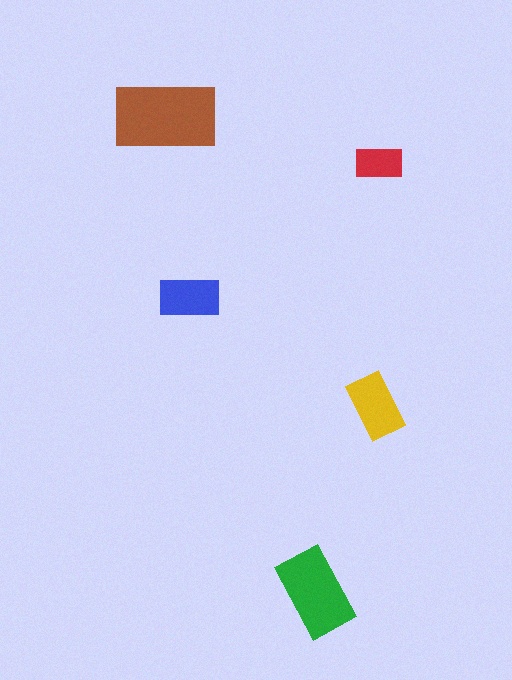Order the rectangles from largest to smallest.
the brown one, the green one, the yellow one, the blue one, the red one.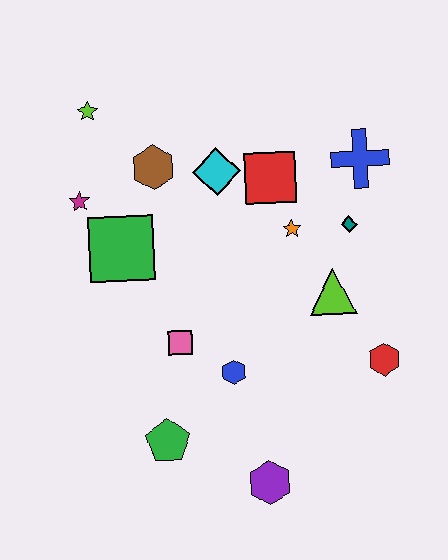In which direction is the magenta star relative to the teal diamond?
The magenta star is to the left of the teal diamond.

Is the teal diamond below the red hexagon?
No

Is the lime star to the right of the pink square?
No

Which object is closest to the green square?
The magenta star is closest to the green square.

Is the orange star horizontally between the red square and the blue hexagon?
No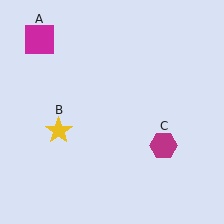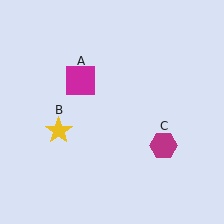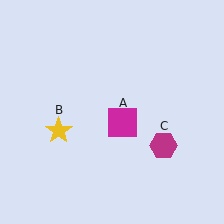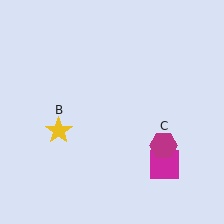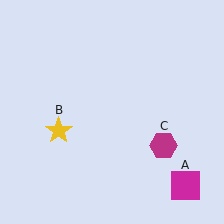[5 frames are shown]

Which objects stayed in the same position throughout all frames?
Yellow star (object B) and magenta hexagon (object C) remained stationary.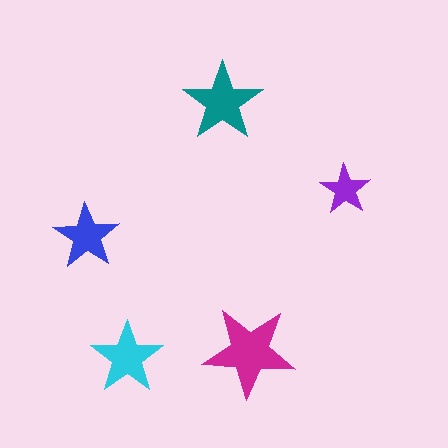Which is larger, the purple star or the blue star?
The blue one.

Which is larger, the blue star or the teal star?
The teal one.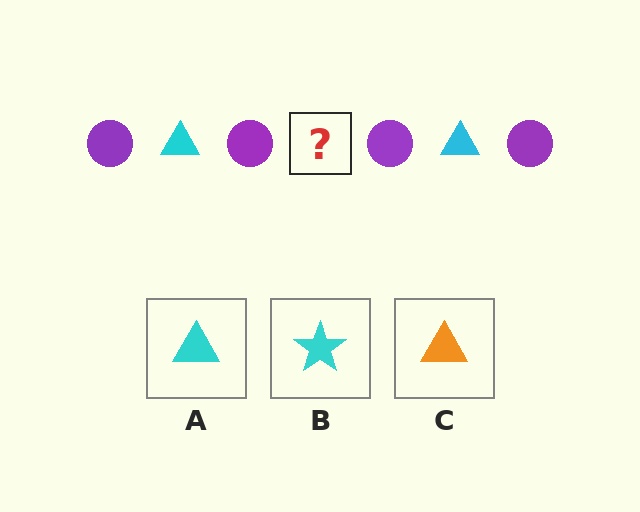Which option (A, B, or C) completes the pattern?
A.